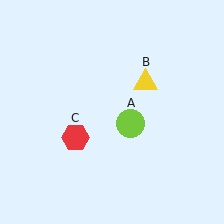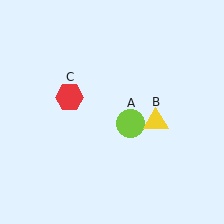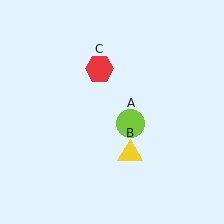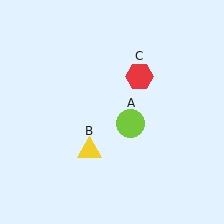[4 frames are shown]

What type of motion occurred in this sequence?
The yellow triangle (object B), red hexagon (object C) rotated clockwise around the center of the scene.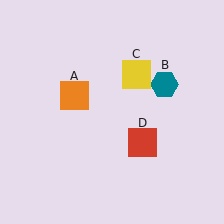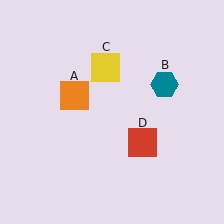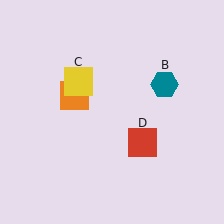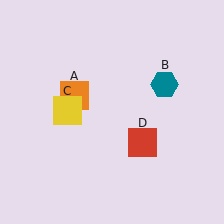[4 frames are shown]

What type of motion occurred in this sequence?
The yellow square (object C) rotated counterclockwise around the center of the scene.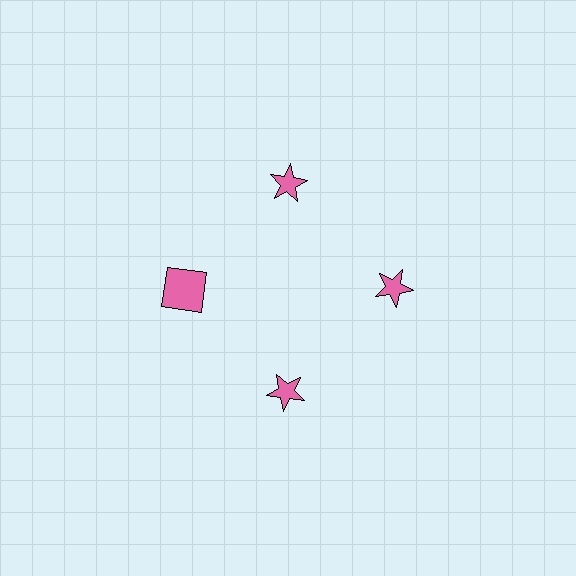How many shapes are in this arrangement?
There are 4 shapes arranged in a ring pattern.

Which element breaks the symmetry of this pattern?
The pink square at roughly the 9 o'clock position breaks the symmetry. All other shapes are pink stars.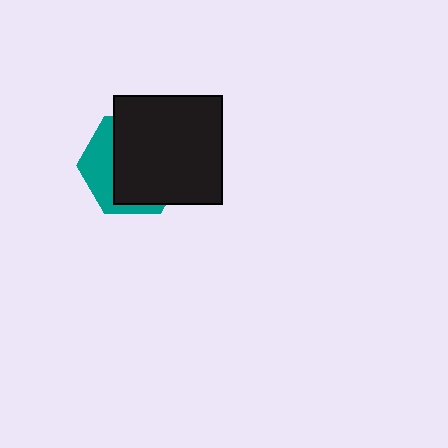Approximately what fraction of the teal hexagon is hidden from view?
Roughly 68% of the teal hexagon is hidden behind the black square.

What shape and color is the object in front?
The object in front is a black square.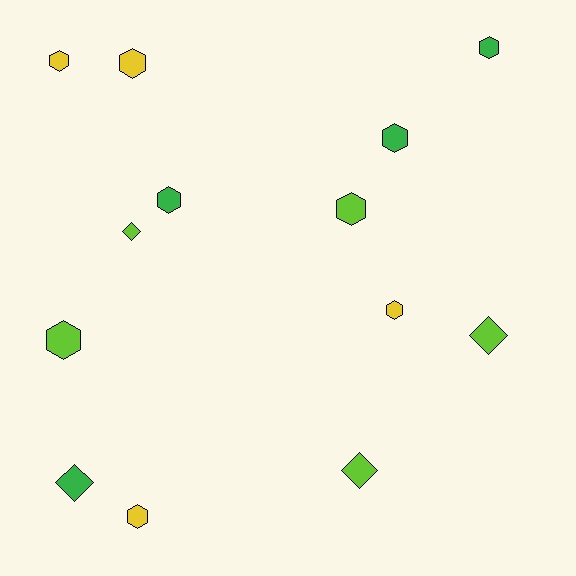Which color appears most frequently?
Lime, with 5 objects.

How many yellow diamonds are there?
There are no yellow diamonds.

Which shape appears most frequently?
Hexagon, with 9 objects.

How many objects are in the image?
There are 13 objects.